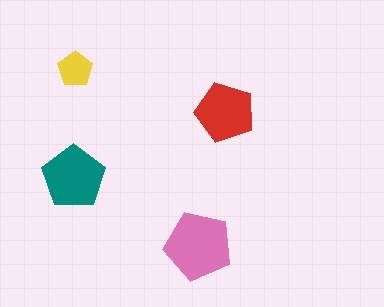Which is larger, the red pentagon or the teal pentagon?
The teal one.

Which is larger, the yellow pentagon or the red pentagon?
The red one.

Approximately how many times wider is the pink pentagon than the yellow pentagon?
About 2 times wider.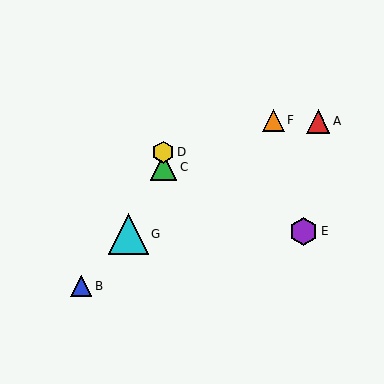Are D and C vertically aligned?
Yes, both are at x≈163.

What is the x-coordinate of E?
Object E is at x≈304.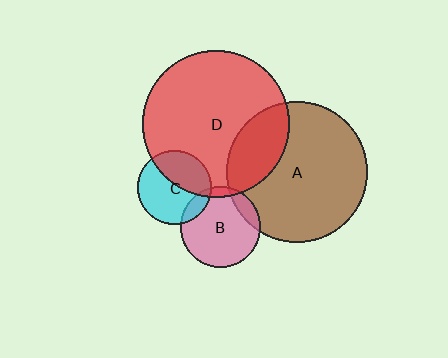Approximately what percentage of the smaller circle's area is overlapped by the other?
Approximately 40%.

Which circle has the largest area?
Circle D (red).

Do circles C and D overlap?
Yes.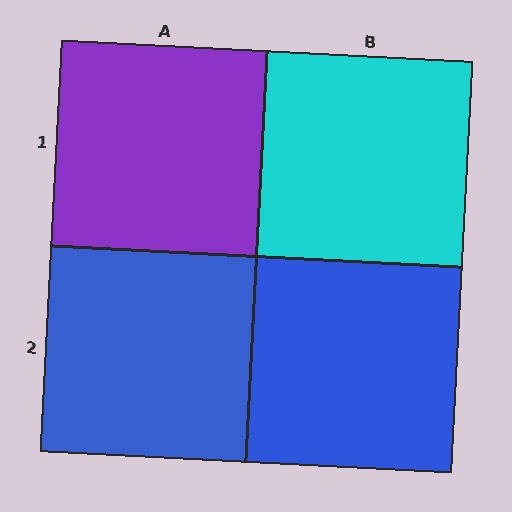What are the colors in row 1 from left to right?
Purple, cyan.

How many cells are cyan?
1 cell is cyan.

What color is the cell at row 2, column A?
Blue.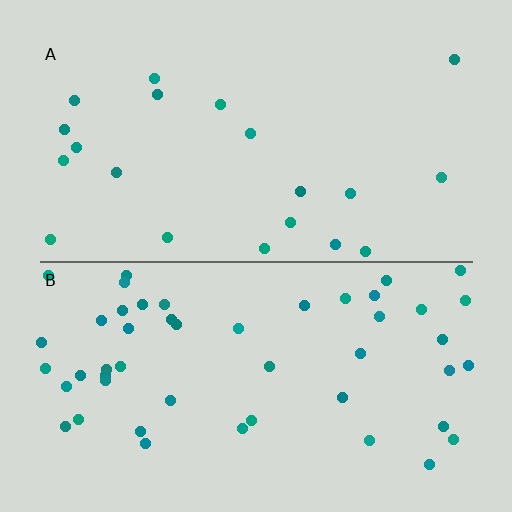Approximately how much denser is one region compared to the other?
Approximately 2.4× — region B over region A.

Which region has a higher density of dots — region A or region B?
B (the bottom).